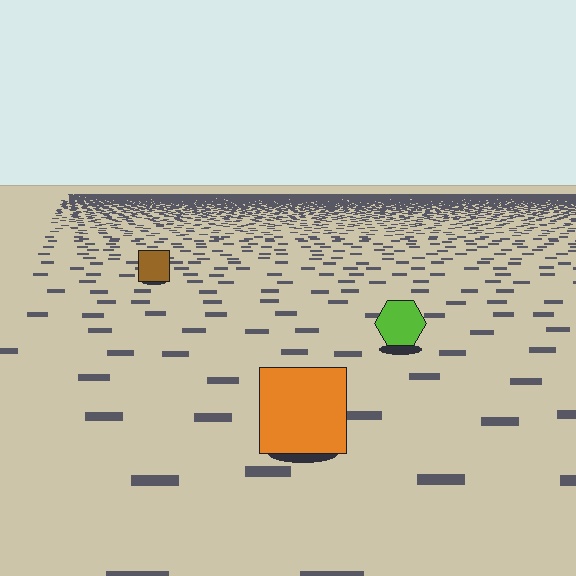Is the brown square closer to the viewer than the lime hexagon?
No. The lime hexagon is closer — you can tell from the texture gradient: the ground texture is coarser near it.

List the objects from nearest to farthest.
From nearest to farthest: the orange square, the lime hexagon, the brown square.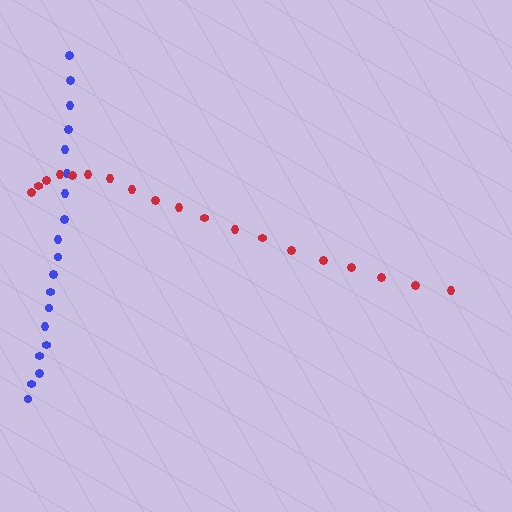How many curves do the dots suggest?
There are 2 distinct paths.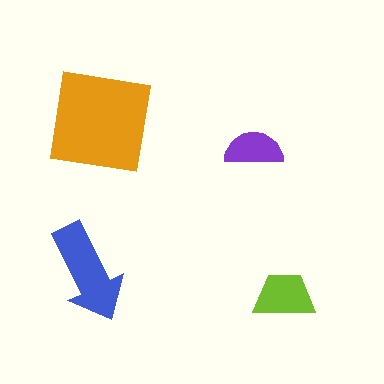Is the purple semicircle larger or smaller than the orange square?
Smaller.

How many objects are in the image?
There are 4 objects in the image.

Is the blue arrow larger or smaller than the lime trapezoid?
Larger.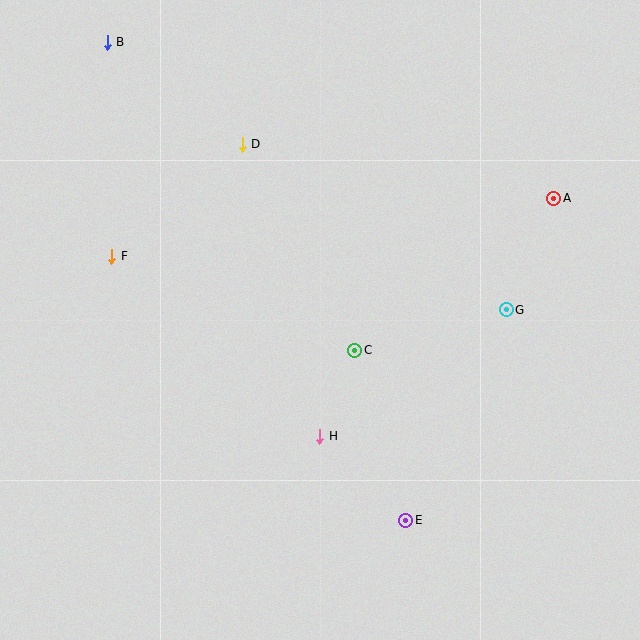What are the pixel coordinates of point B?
Point B is at (107, 42).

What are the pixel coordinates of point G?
Point G is at (506, 310).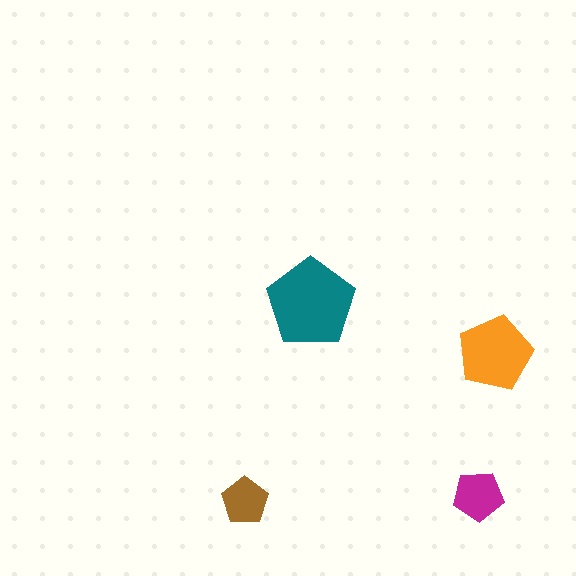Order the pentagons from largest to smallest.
the teal one, the orange one, the magenta one, the brown one.